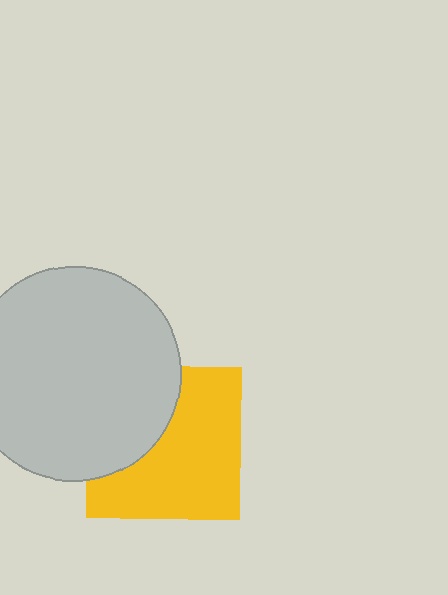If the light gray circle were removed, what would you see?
You would see the complete yellow square.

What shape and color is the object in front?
The object in front is a light gray circle.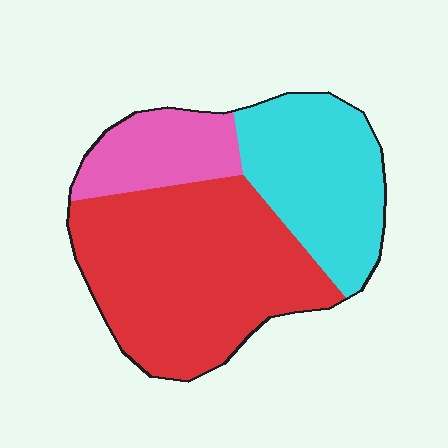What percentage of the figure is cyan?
Cyan takes up about one third (1/3) of the figure.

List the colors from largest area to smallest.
From largest to smallest: red, cyan, pink.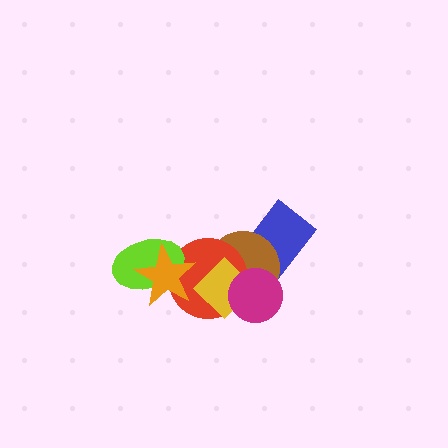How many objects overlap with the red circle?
5 objects overlap with the red circle.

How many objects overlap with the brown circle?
4 objects overlap with the brown circle.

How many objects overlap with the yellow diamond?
3 objects overlap with the yellow diamond.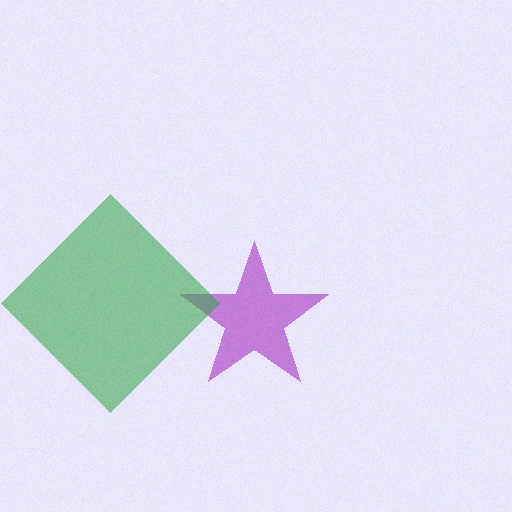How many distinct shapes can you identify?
There are 2 distinct shapes: a purple star, a green diamond.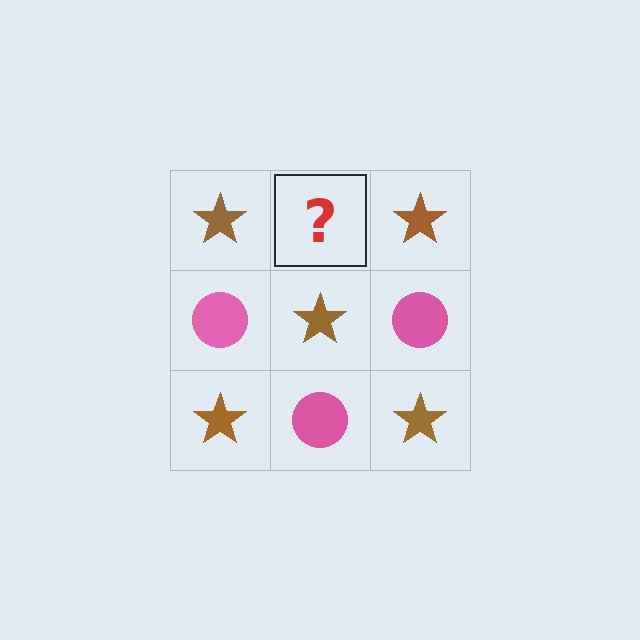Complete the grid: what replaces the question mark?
The question mark should be replaced with a pink circle.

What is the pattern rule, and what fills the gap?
The rule is that it alternates brown star and pink circle in a checkerboard pattern. The gap should be filled with a pink circle.